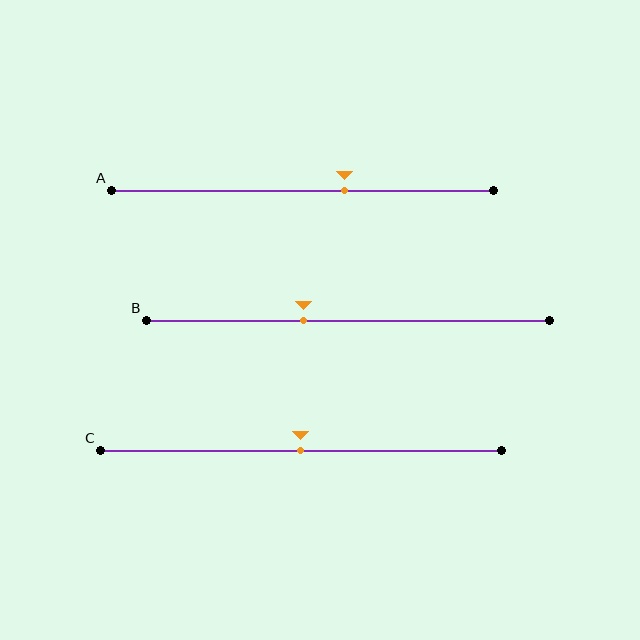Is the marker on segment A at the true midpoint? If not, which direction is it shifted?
No, the marker on segment A is shifted to the right by about 11% of the segment length.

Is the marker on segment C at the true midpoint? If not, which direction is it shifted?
Yes, the marker on segment C is at the true midpoint.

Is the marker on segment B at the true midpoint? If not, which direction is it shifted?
No, the marker on segment B is shifted to the left by about 11% of the segment length.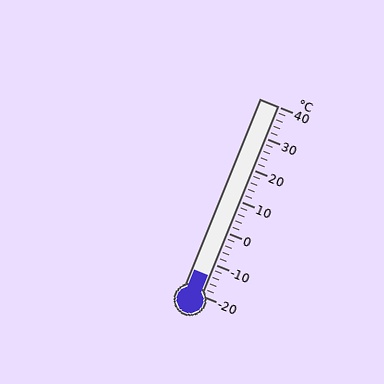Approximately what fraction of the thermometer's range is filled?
The thermometer is filled to approximately 10% of its range.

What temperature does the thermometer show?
The thermometer shows approximately -14°C.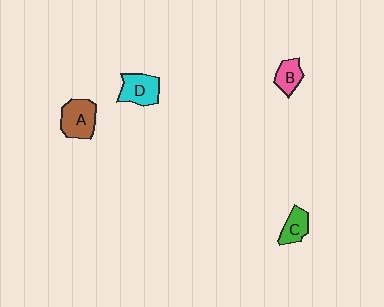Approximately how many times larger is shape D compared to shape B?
Approximately 1.5 times.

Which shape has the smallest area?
Shape B (pink).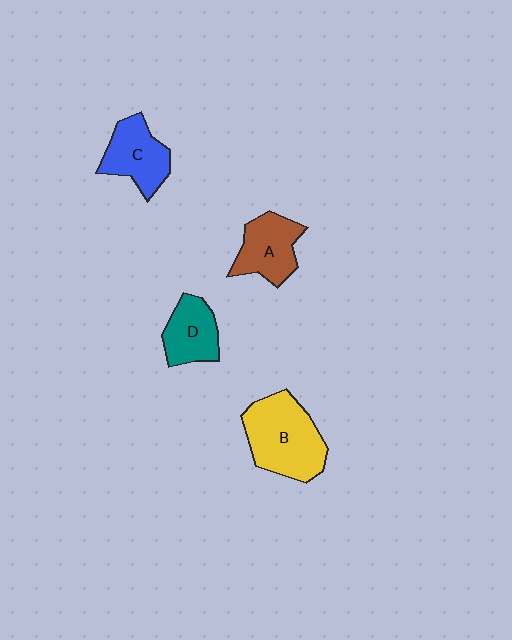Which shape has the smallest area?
Shape D (teal).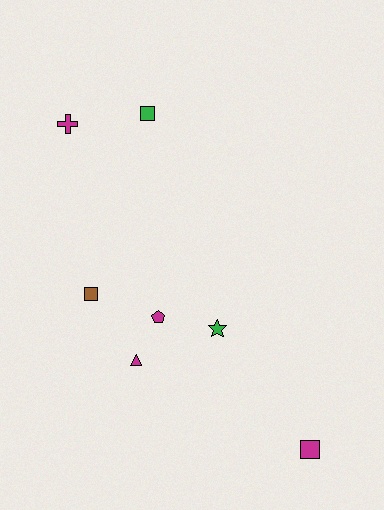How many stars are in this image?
There is 1 star.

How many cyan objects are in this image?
There are no cyan objects.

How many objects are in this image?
There are 7 objects.